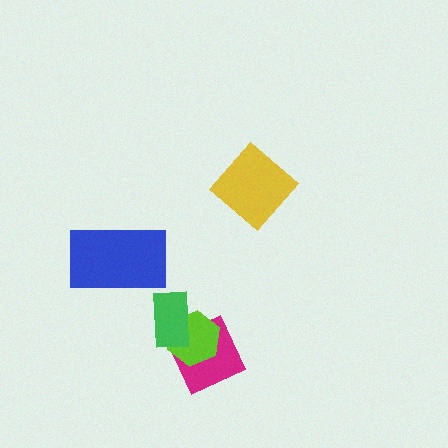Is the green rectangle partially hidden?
No, no other shape covers it.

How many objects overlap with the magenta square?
2 objects overlap with the magenta square.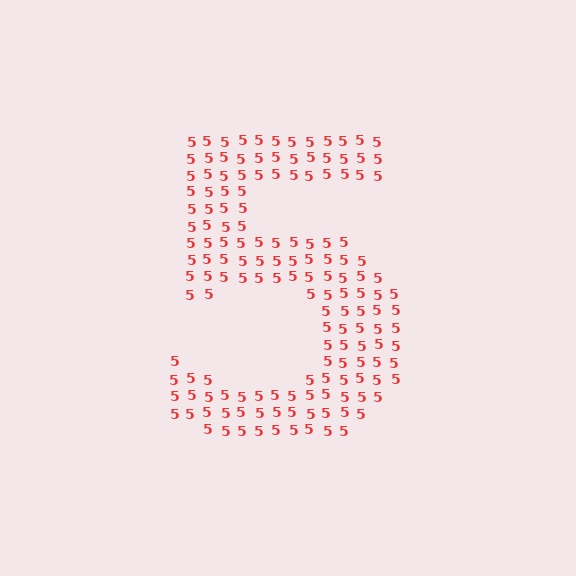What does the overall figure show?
The overall figure shows the digit 5.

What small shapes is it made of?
It is made of small digit 5's.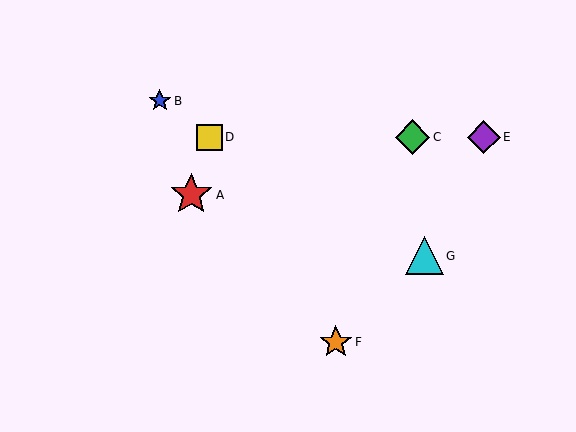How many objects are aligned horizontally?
3 objects (C, D, E) are aligned horizontally.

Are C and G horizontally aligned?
No, C is at y≈137 and G is at y≈256.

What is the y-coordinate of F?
Object F is at y≈342.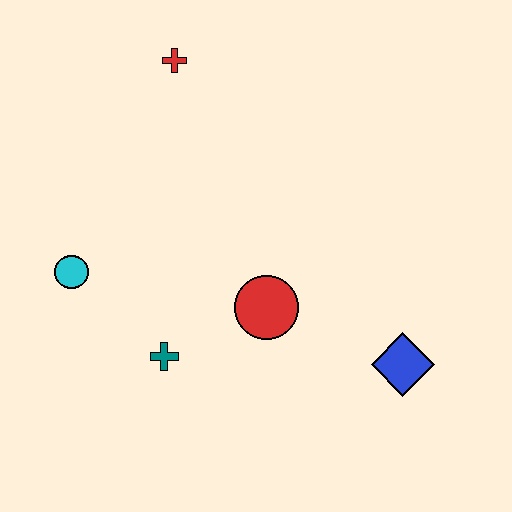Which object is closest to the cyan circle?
The teal cross is closest to the cyan circle.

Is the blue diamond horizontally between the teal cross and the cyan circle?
No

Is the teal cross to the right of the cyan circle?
Yes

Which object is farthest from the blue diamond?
The red cross is farthest from the blue diamond.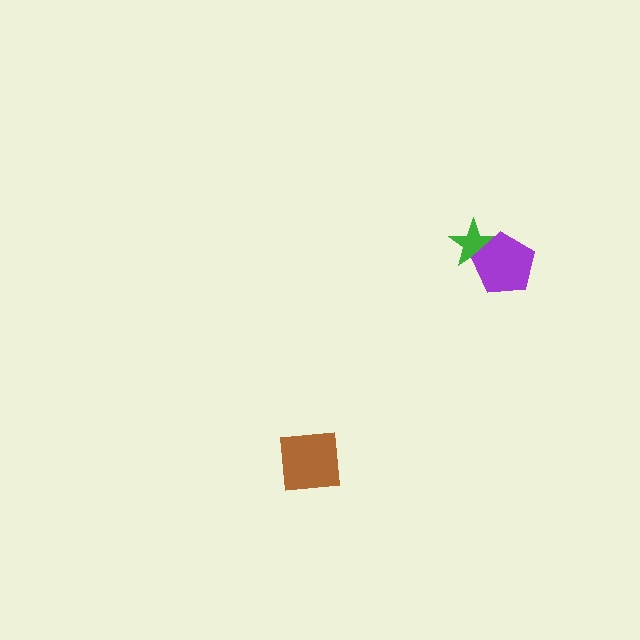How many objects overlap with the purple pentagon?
1 object overlaps with the purple pentagon.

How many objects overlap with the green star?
1 object overlaps with the green star.